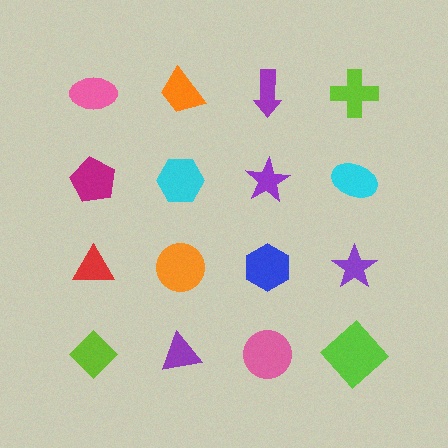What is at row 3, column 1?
A red triangle.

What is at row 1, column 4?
A lime cross.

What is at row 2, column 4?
A cyan ellipse.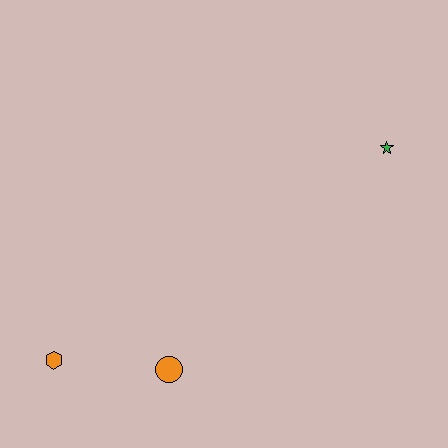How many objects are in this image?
There are 3 objects.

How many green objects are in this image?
There is 1 green object.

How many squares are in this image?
There are no squares.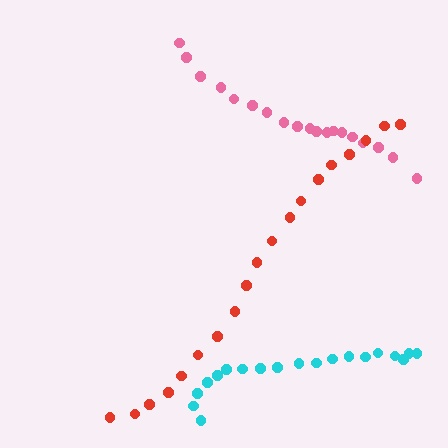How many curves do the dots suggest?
There are 3 distinct paths.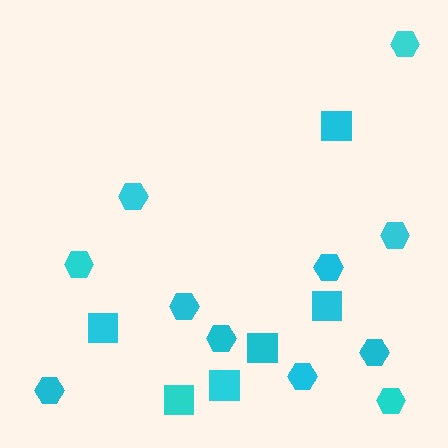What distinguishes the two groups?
There are 2 groups: one group of squares (6) and one group of hexagons (11).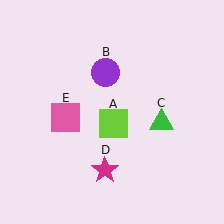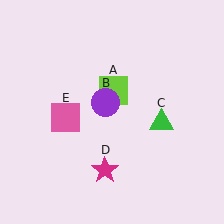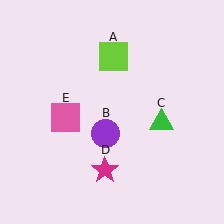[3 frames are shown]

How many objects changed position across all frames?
2 objects changed position: lime square (object A), purple circle (object B).